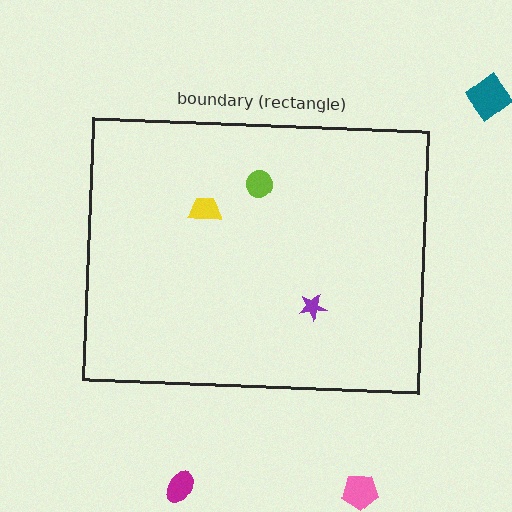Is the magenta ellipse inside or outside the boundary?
Outside.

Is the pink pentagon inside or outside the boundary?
Outside.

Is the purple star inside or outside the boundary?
Inside.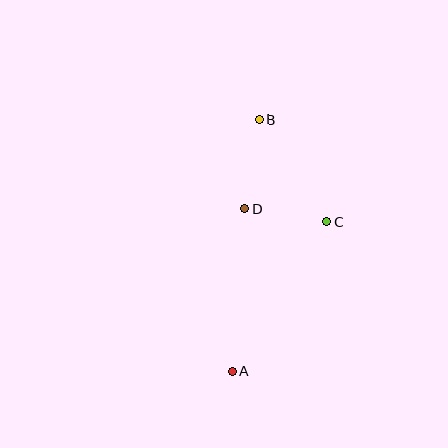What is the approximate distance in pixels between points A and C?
The distance between A and C is approximately 176 pixels.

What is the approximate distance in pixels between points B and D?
The distance between B and D is approximately 90 pixels.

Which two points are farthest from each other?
Points A and B are farthest from each other.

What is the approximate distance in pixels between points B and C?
The distance between B and C is approximately 122 pixels.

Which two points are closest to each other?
Points C and D are closest to each other.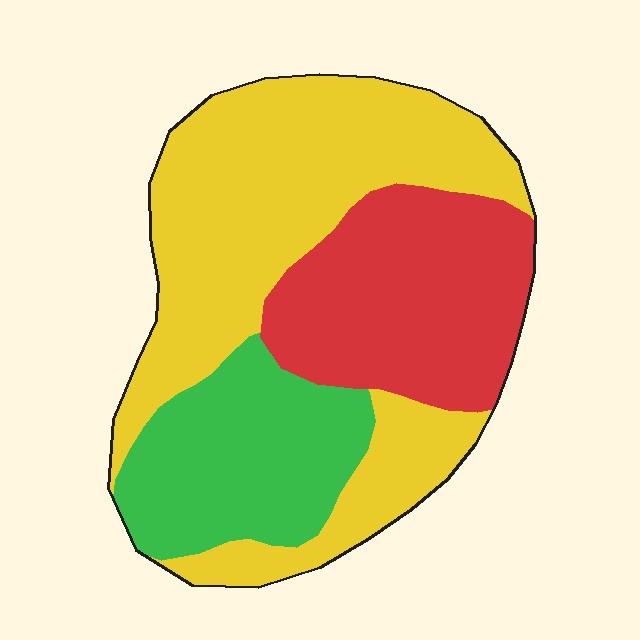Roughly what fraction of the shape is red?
Red takes up about one quarter (1/4) of the shape.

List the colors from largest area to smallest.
From largest to smallest: yellow, red, green.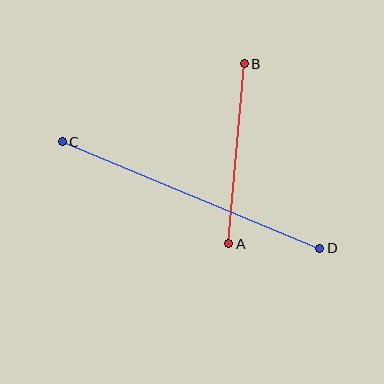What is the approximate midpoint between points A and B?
The midpoint is at approximately (236, 154) pixels.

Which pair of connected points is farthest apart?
Points C and D are farthest apart.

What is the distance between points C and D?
The distance is approximately 278 pixels.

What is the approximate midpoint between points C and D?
The midpoint is at approximately (191, 195) pixels.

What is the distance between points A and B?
The distance is approximately 181 pixels.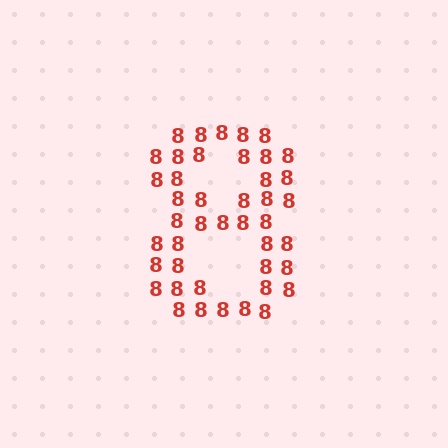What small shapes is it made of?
It is made of small digit 8's.